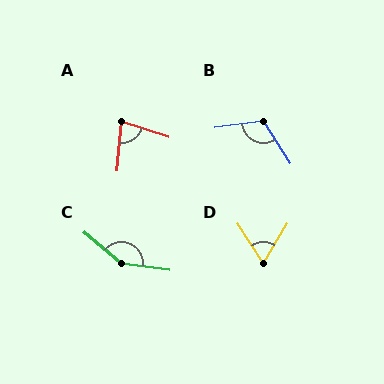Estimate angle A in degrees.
Approximately 77 degrees.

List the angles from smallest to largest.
D (64°), A (77°), B (115°), C (148°).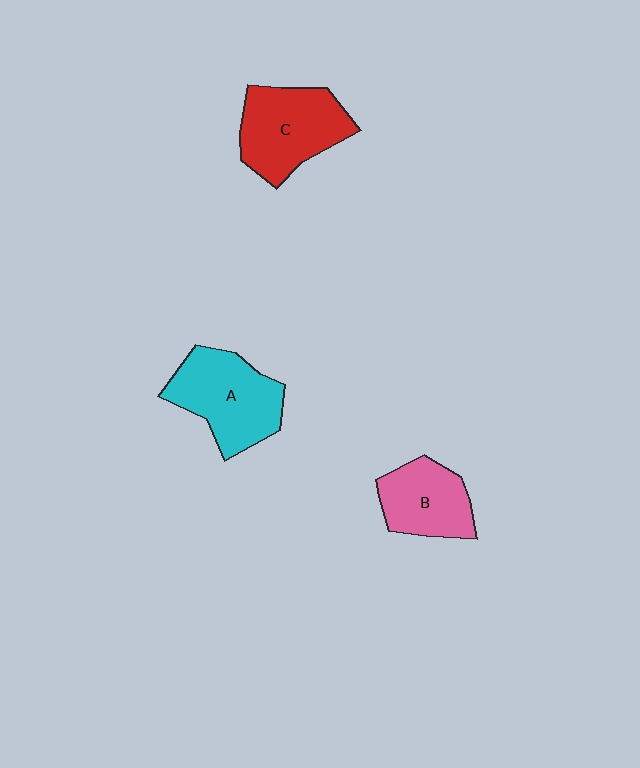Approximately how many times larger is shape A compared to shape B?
Approximately 1.3 times.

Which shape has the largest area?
Shape A (cyan).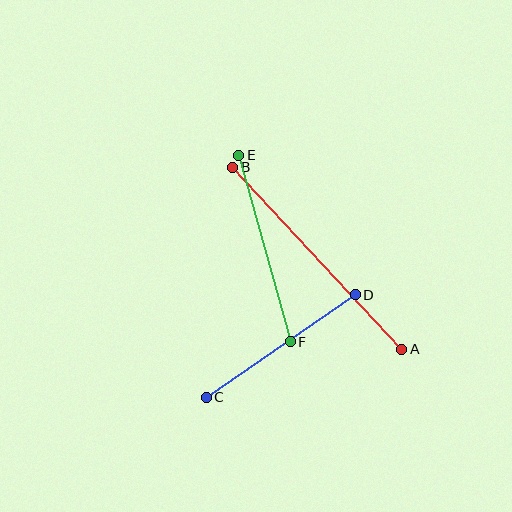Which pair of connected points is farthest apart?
Points A and B are farthest apart.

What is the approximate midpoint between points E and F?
The midpoint is at approximately (265, 248) pixels.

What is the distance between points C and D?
The distance is approximately 181 pixels.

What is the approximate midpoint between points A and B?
The midpoint is at approximately (317, 258) pixels.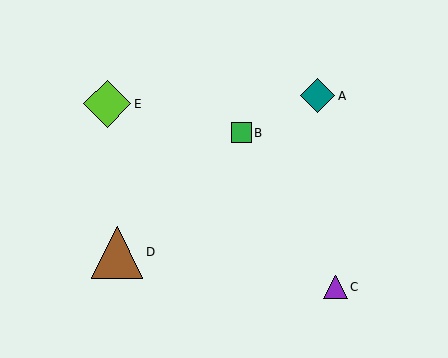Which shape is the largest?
The brown triangle (labeled D) is the largest.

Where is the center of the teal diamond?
The center of the teal diamond is at (318, 96).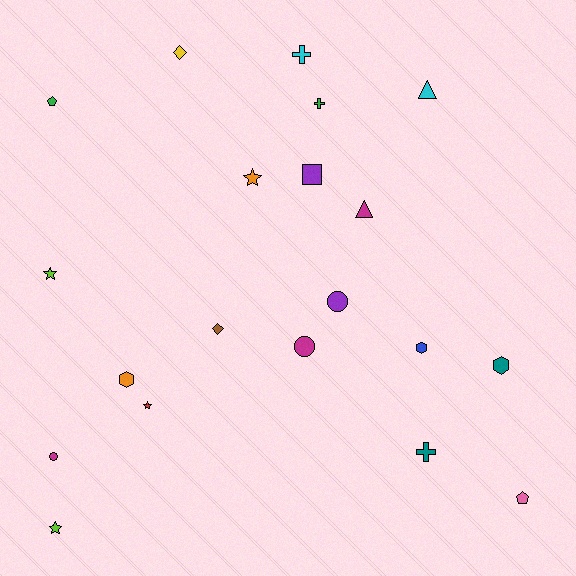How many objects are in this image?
There are 20 objects.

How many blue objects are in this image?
There is 1 blue object.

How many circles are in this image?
There are 3 circles.